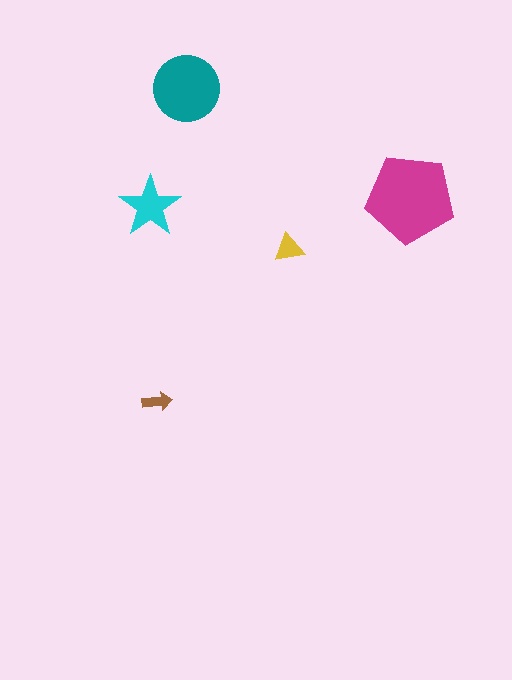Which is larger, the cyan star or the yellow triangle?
The cyan star.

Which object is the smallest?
The brown arrow.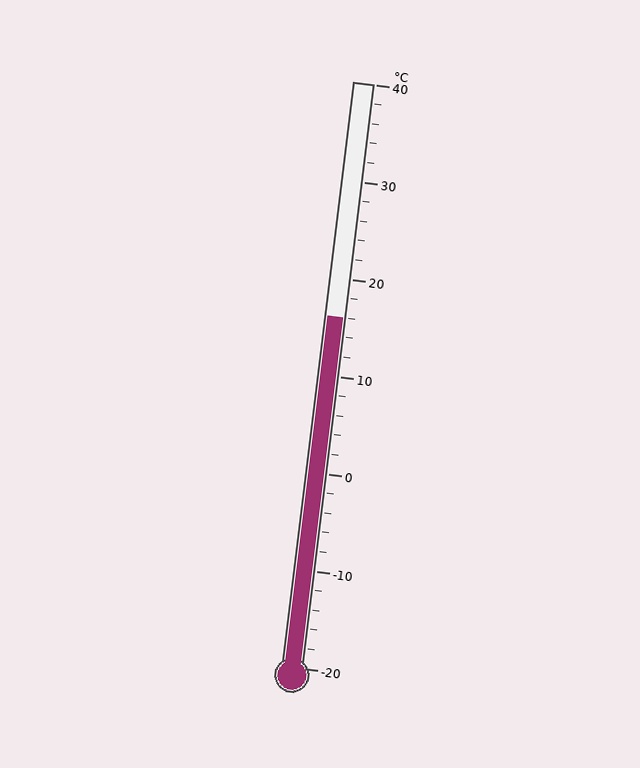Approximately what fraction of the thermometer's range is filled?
The thermometer is filled to approximately 60% of its range.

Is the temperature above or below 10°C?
The temperature is above 10°C.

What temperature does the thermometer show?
The thermometer shows approximately 16°C.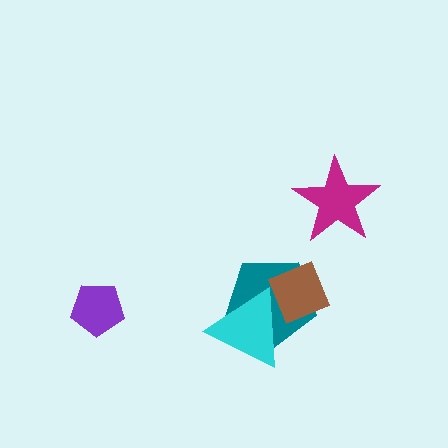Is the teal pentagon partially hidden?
Yes, it is partially covered by another shape.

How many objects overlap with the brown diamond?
2 objects overlap with the brown diamond.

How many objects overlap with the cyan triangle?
2 objects overlap with the cyan triangle.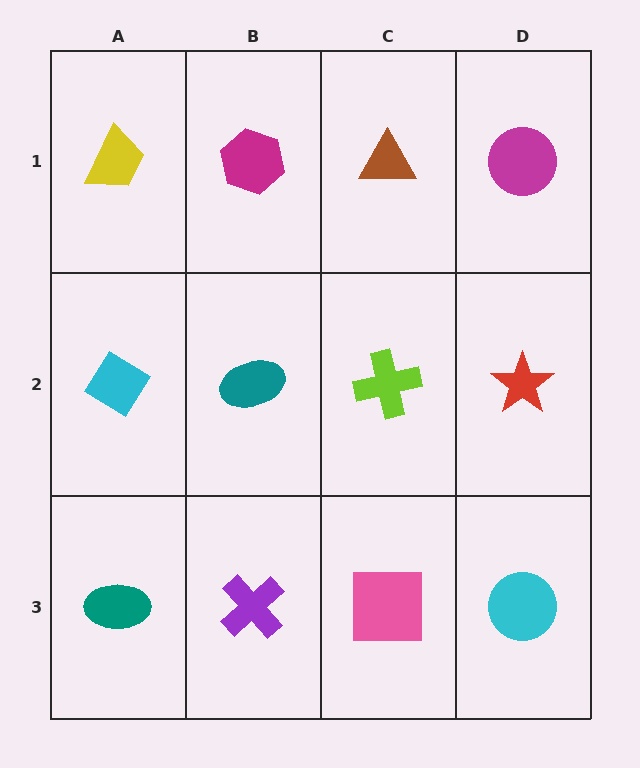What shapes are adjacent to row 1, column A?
A cyan diamond (row 2, column A), a magenta hexagon (row 1, column B).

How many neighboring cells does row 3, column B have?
3.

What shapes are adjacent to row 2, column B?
A magenta hexagon (row 1, column B), a purple cross (row 3, column B), a cyan diamond (row 2, column A), a lime cross (row 2, column C).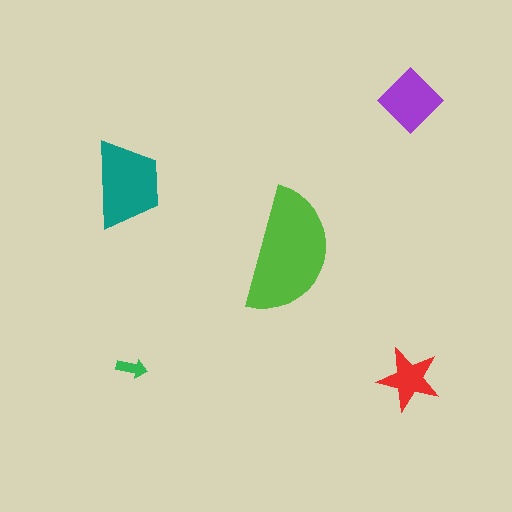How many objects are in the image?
There are 5 objects in the image.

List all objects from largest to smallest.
The lime semicircle, the teal trapezoid, the purple diamond, the red star, the green arrow.